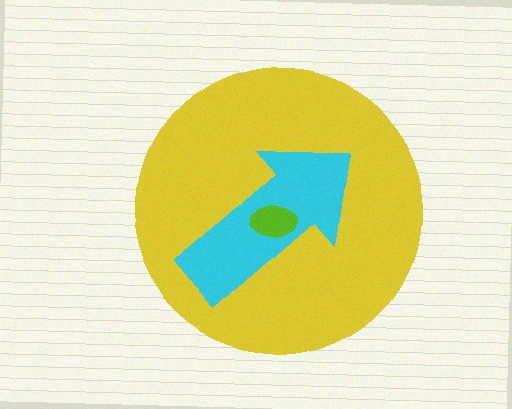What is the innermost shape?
The lime ellipse.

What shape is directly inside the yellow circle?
The cyan arrow.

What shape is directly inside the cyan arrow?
The lime ellipse.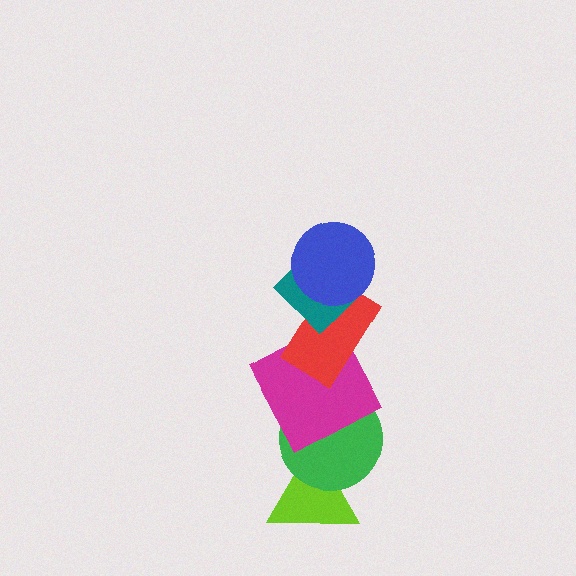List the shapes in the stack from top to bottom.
From top to bottom: the blue circle, the teal diamond, the red rectangle, the magenta square, the green circle, the lime triangle.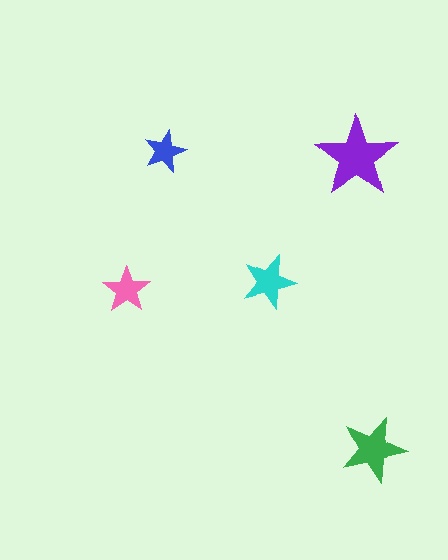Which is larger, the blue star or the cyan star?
The cyan one.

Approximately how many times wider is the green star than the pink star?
About 1.5 times wider.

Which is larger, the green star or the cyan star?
The green one.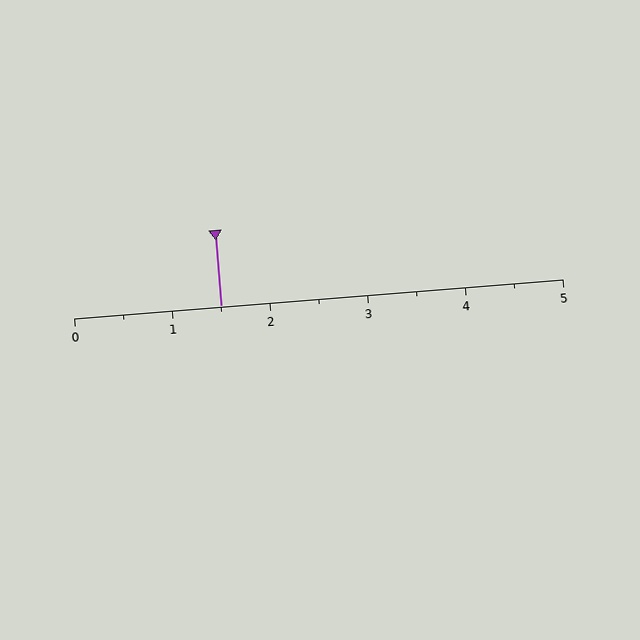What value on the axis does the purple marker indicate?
The marker indicates approximately 1.5.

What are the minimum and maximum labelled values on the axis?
The axis runs from 0 to 5.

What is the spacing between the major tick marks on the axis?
The major ticks are spaced 1 apart.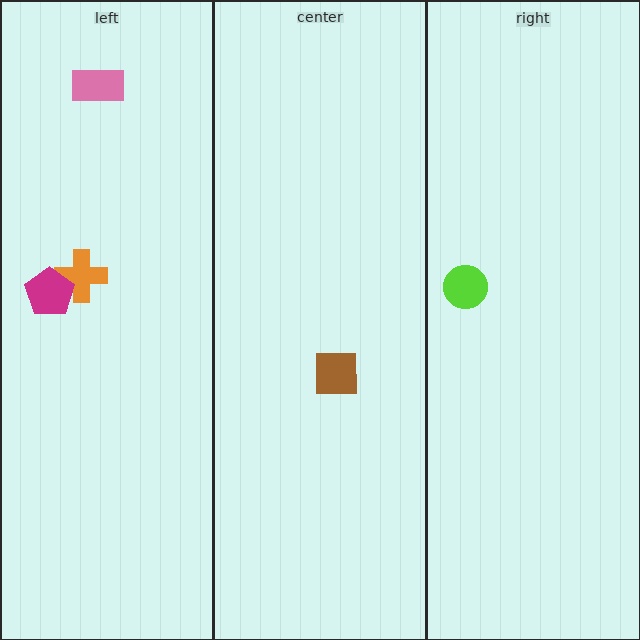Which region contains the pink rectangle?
The left region.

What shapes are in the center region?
The brown square.